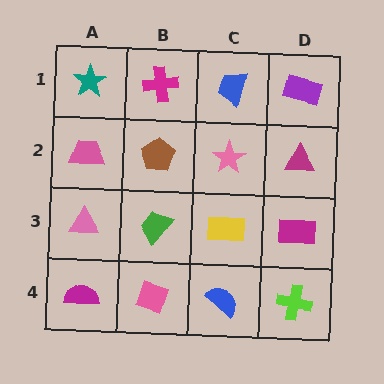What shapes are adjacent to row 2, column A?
A teal star (row 1, column A), a pink triangle (row 3, column A), a brown pentagon (row 2, column B).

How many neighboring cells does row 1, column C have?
3.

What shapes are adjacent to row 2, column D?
A purple rectangle (row 1, column D), a magenta rectangle (row 3, column D), a pink star (row 2, column C).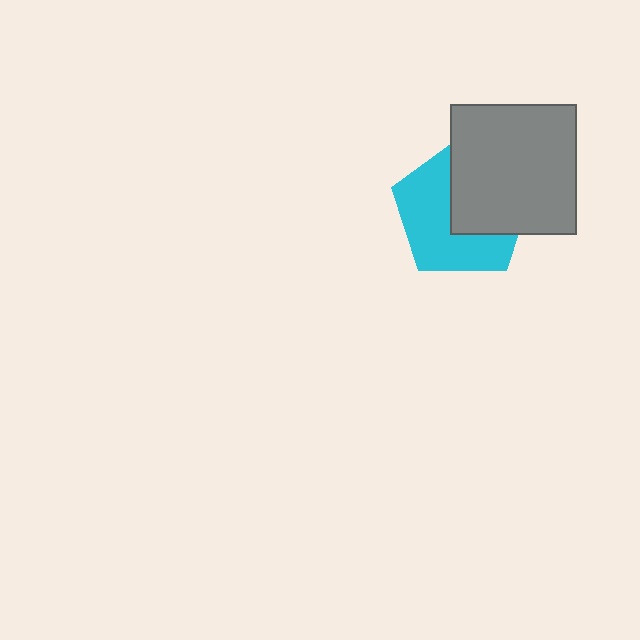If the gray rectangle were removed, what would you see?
You would see the complete cyan pentagon.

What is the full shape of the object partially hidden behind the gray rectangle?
The partially hidden object is a cyan pentagon.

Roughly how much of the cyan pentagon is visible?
About half of it is visible (roughly 54%).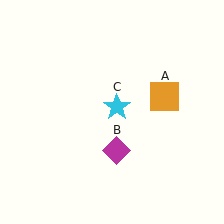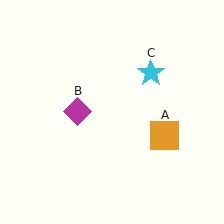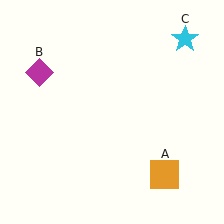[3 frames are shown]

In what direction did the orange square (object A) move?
The orange square (object A) moved down.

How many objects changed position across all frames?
3 objects changed position: orange square (object A), magenta diamond (object B), cyan star (object C).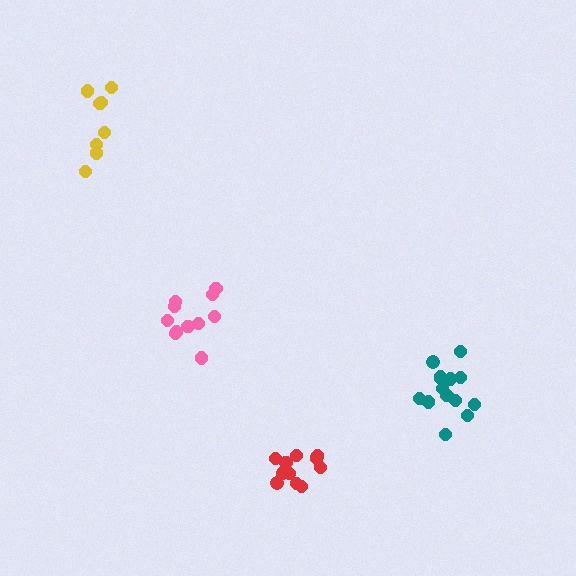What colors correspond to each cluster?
The clusters are colored: yellow, pink, red, teal.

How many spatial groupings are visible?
There are 4 spatial groupings.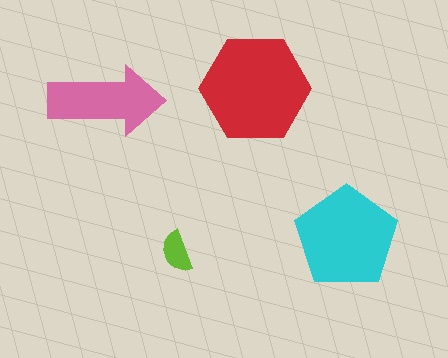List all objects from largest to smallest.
The red hexagon, the cyan pentagon, the pink arrow, the lime semicircle.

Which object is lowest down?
The lime semicircle is bottommost.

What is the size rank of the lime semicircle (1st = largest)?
4th.